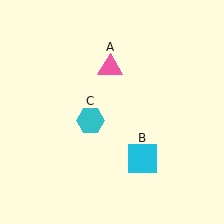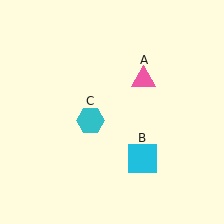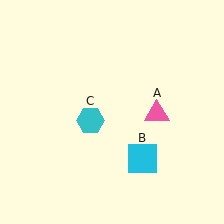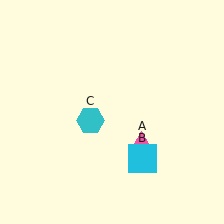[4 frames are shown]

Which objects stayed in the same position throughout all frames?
Cyan square (object B) and cyan hexagon (object C) remained stationary.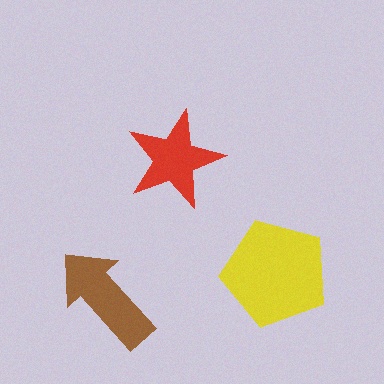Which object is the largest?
The yellow pentagon.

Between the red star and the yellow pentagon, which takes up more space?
The yellow pentagon.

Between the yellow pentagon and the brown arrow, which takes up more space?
The yellow pentagon.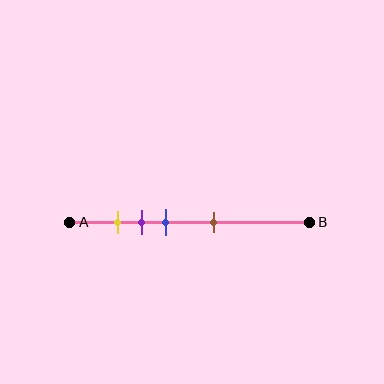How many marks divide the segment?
There are 4 marks dividing the segment.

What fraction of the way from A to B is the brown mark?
The brown mark is approximately 60% (0.6) of the way from A to B.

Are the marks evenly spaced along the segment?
No, the marks are not evenly spaced.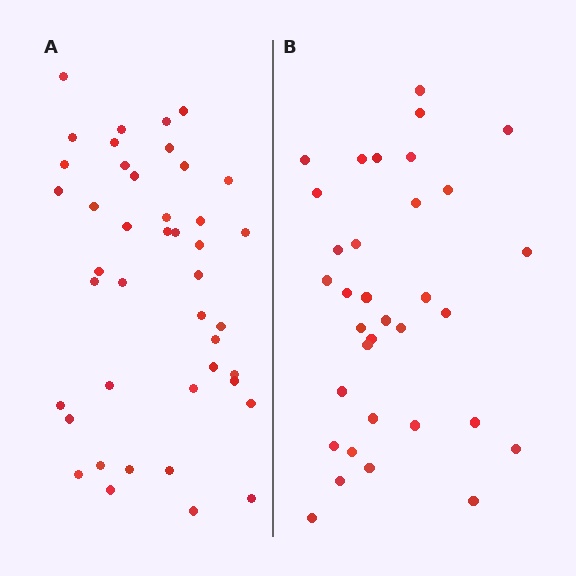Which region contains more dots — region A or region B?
Region A (the left region) has more dots.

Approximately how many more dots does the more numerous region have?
Region A has roughly 8 or so more dots than region B.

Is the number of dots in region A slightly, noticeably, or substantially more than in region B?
Region A has noticeably more, but not dramatically so. The ratio is roughly 1.3 to 1.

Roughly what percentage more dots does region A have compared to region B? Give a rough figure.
About 25% more.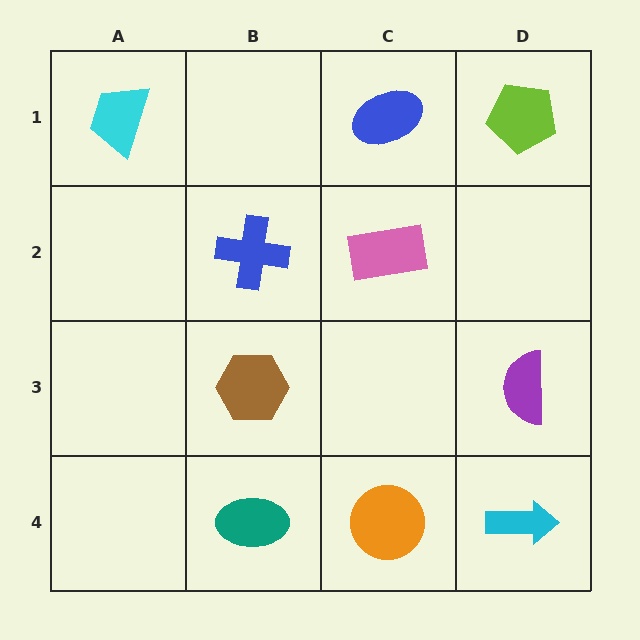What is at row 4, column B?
A teal ellipse.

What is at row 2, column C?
A pink rectangle.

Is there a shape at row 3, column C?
No, that cell is empty.